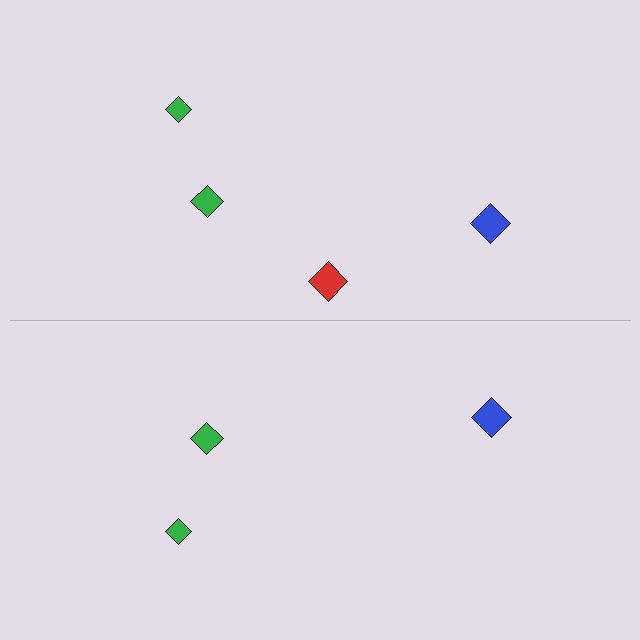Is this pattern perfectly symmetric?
No, the pattern is not perfectly symmetric. A red diamond is missing from the bottom side.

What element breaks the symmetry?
A red diamond is missing from the bottom side.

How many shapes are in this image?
There are 7 shapes in this image.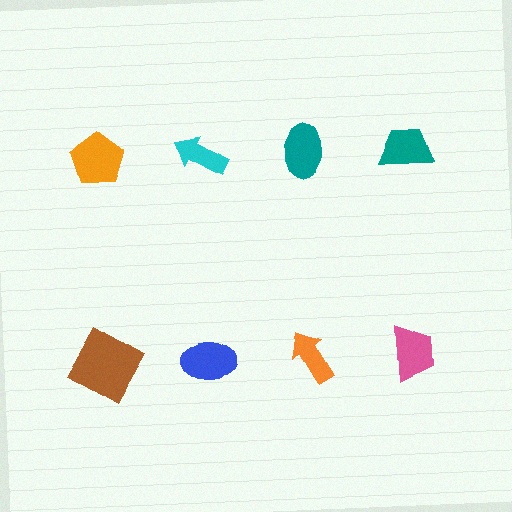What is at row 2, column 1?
A brown square.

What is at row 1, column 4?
A teal trapezoid.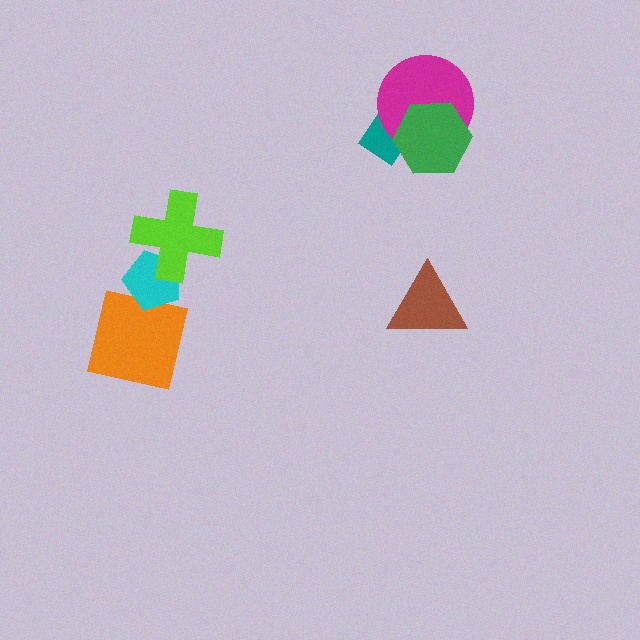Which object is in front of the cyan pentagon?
The lime cross is in front of the cyan pentagon.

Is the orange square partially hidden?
Yes, it is partially covered by another shape.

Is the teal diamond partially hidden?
Yes, it is partially covered by another shape.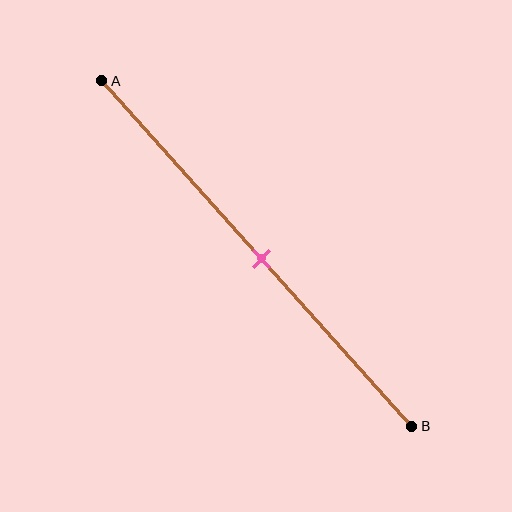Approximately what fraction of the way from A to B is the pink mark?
The pink mark is approximately 50% of the way from A to B.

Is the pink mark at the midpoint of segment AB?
Yes, the mark is approximately at the midpoint.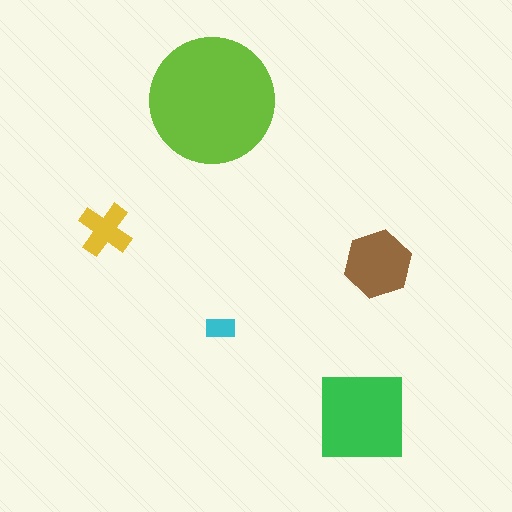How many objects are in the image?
There are 5 objects in the image.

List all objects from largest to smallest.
The lime circle, the green square, the brown hexagon, the yellow cross, the cyan rectangle.